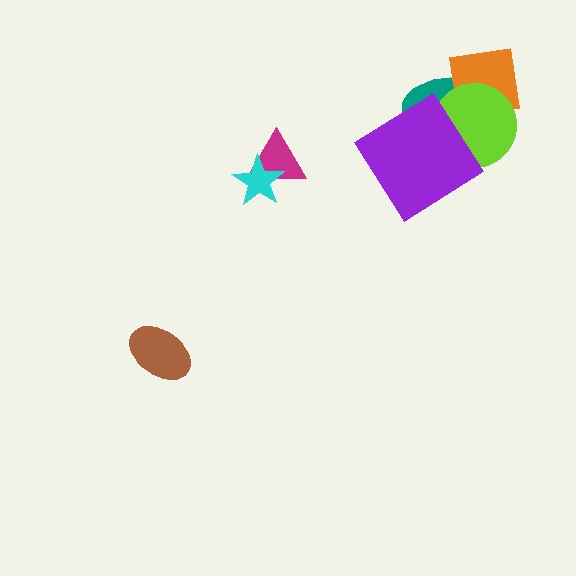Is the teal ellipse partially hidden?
Yes, it is partially covered by another shape.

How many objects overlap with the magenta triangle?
1 object overlaps with the magenta triangle.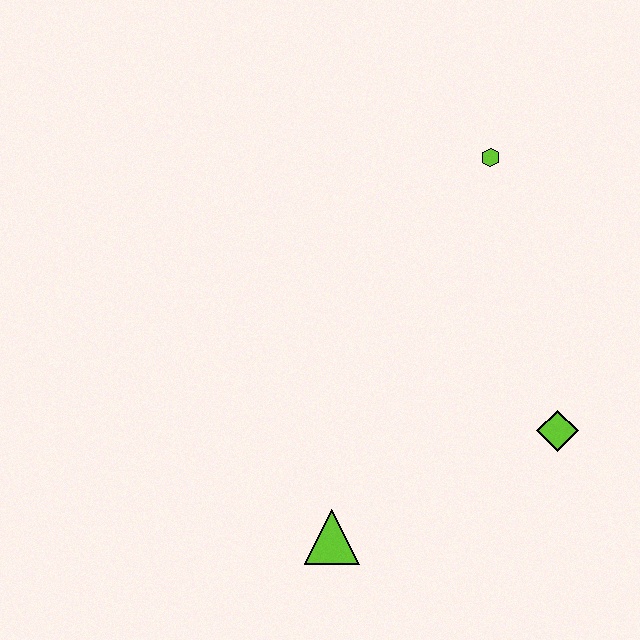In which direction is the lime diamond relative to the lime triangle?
The lime diamond is to the right of the lime triangle.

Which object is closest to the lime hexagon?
The lime diamond is closest to the lime hexagon.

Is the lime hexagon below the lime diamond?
No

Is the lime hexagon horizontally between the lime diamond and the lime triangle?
Yes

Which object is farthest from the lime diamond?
The lime hexagon is farthest from the lime diamond.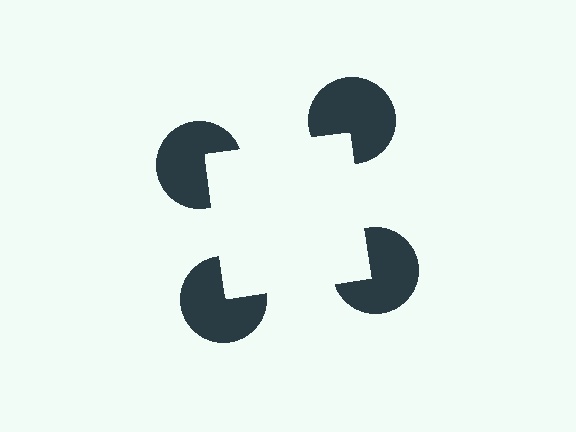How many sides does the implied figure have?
4 sides.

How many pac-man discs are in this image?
There are 4 — one at each vertex of the illusory square.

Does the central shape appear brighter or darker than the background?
It typically appears slightly brighter than the background, even though no actual brightness change is drawn.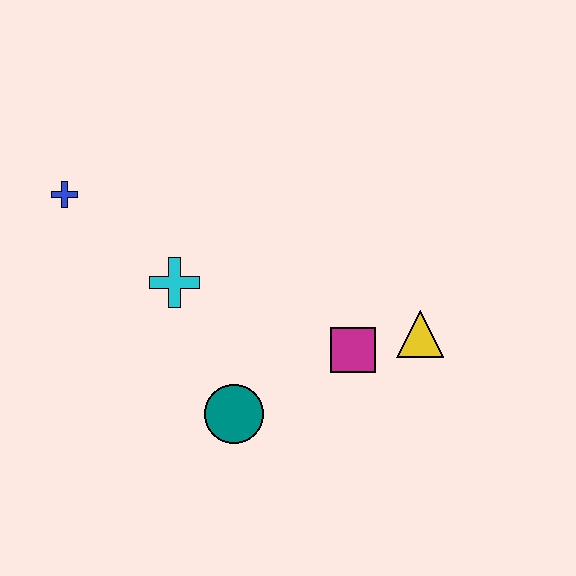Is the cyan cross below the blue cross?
Yes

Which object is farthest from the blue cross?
The yellow triangle is farthest from the blue cross.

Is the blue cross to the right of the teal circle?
No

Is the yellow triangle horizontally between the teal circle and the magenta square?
No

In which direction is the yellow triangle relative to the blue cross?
The yellow triangle is to the right of the blue cross.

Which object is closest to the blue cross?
The cyan cross is closest to the blue cross.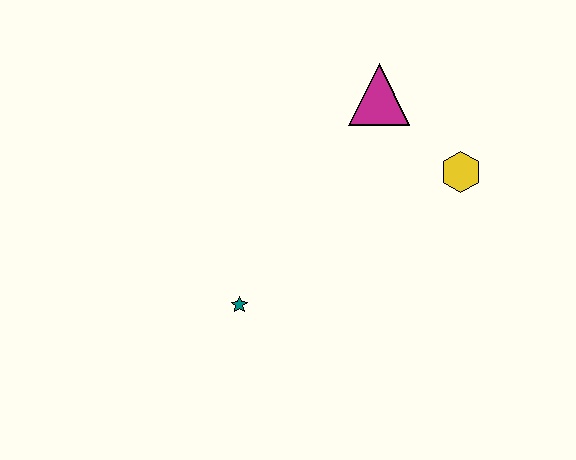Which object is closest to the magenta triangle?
The yellow hexagon is closest to the magenta triangle.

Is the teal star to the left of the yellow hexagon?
Yes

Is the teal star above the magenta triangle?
No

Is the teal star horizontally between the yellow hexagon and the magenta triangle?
No